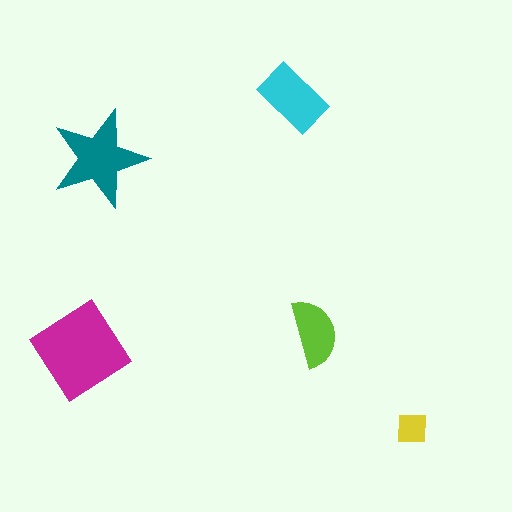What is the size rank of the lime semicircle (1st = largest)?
4th.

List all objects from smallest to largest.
The yellow square, the lime semicircle, the cyan rectangle, the teal star, the magenta diamond.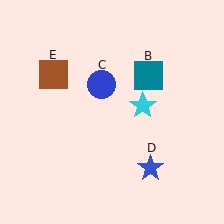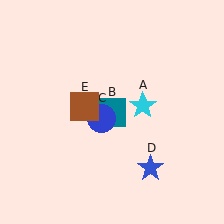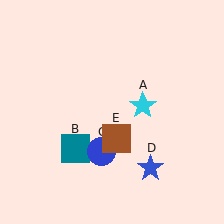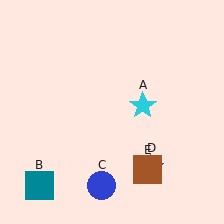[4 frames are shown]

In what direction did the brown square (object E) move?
The brown square (object E) moved down and to the right.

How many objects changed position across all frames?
3 objects changed position: teal square (object B), blue circle (object C), brown square (object E).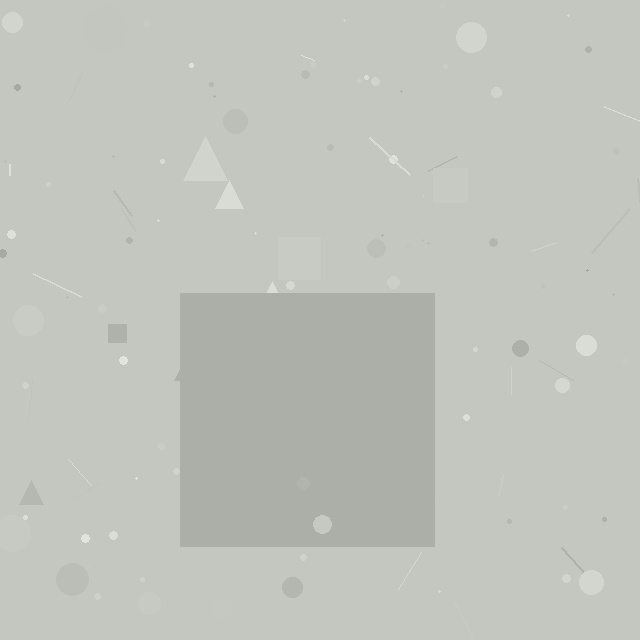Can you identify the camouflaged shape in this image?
The camouflaged shape is a square.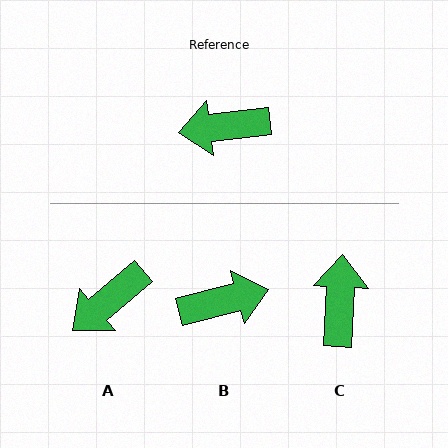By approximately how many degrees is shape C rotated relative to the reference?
Approximately 100 degrees clockwise.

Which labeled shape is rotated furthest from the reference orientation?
B, about 173 degrees away.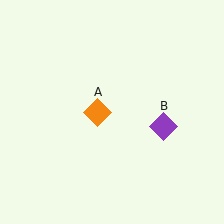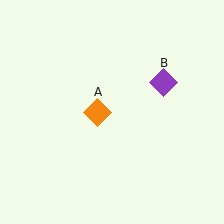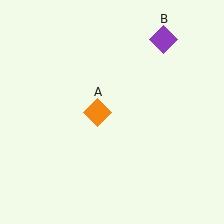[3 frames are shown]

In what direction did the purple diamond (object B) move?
The purple diamond (object B) moved up.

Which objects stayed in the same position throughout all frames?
Orange diamond (object A) remained stationary.